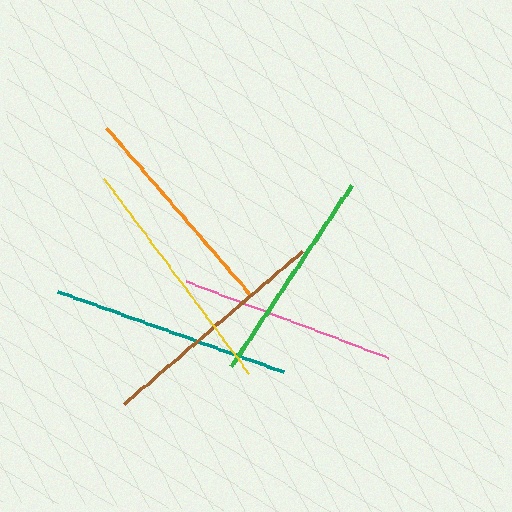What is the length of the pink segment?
The pink segment is approximately 216 pixels long.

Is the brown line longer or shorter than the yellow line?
The yellow line is longer than the brown line.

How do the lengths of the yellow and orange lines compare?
The yellow and orange lines are approximately the same length.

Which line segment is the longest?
The yellow line is the longest at approximately 243 pixels.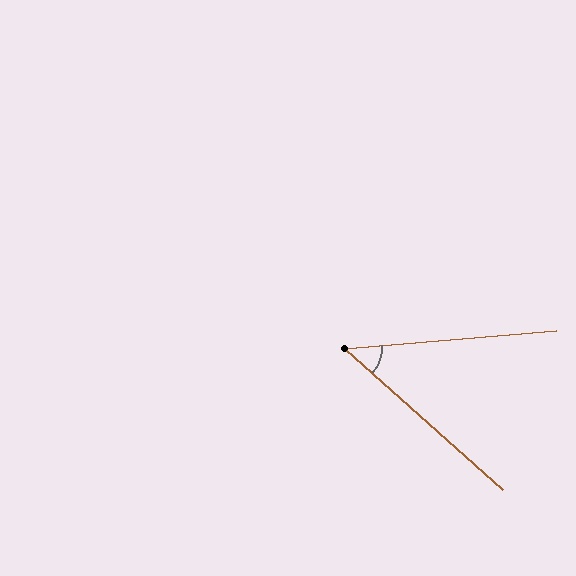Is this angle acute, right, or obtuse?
It is acute.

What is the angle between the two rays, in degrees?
Approximately 47 degrees.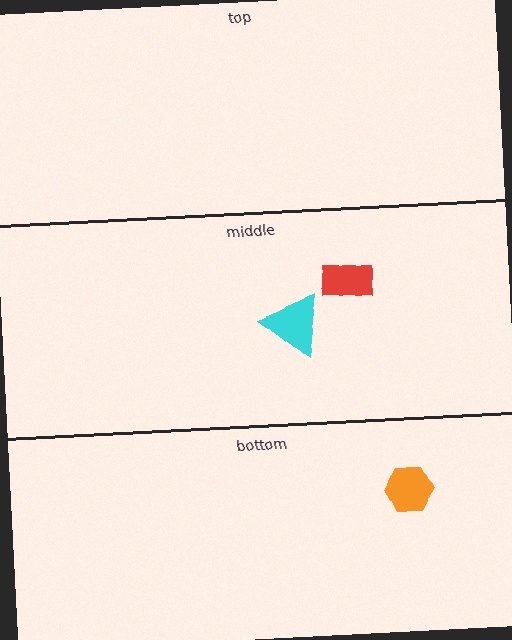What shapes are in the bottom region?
The orange hexagon.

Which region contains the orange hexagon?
The bottom region.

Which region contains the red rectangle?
The middle region.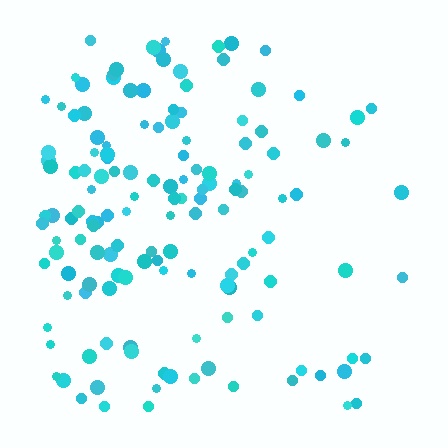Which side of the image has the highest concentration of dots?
The left.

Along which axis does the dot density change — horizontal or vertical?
Horizontal.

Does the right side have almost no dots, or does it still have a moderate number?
Still a moderate number, just noticeably fewer than the left.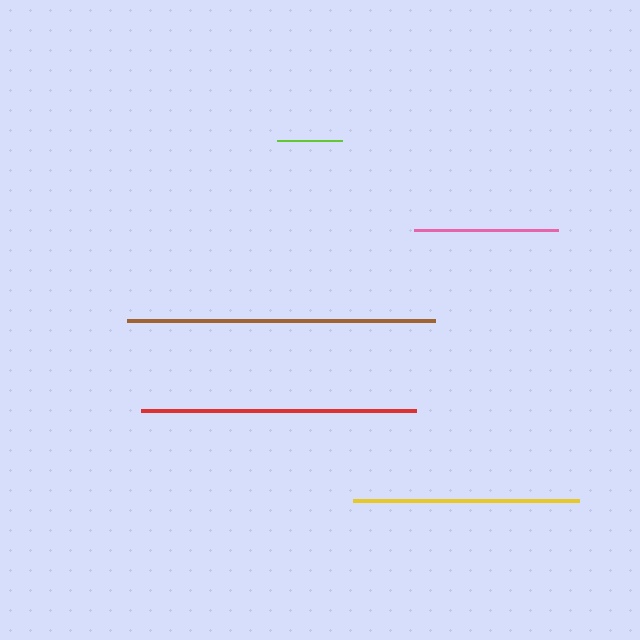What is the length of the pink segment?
The pink segment is approximately 145 pixels long.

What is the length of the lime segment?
The lime segment is approximately 64 pixels long.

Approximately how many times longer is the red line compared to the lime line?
The red line is approximately 4.3 times the length of the lime line.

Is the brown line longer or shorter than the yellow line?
The brown line is longer than the yellow line.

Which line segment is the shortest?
The lime line is the shortest at approximately 64 pixels.